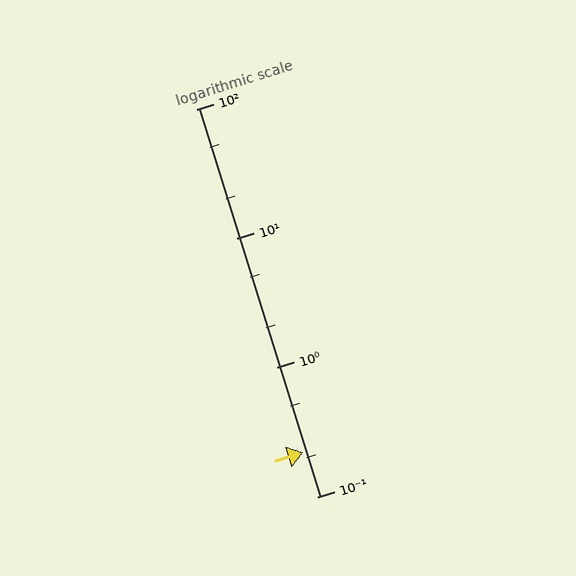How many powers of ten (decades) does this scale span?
The scale spans 3 decades, from 0.1 to 100.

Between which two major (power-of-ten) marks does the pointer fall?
The pointer is between 0.1 and 1.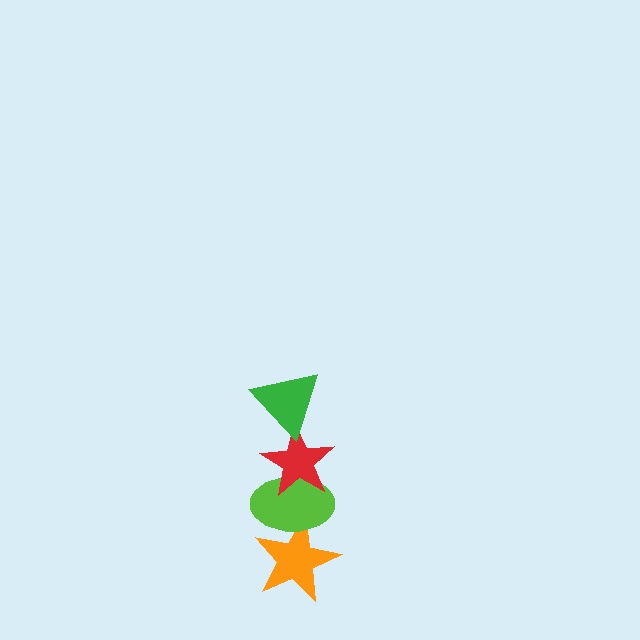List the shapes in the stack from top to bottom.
From top to bottom: the green triangle, the red star, the lime ellipse, the orange star.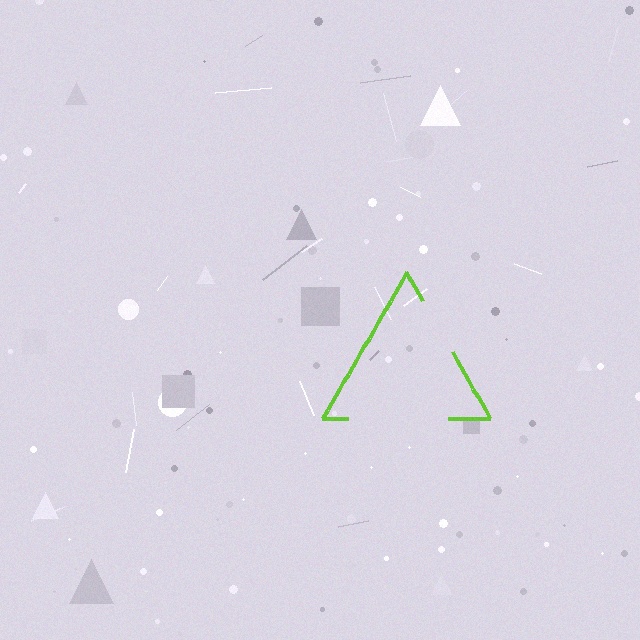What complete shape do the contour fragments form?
The contour fragments form a triangle.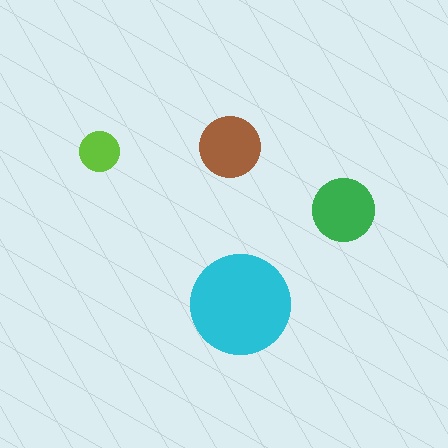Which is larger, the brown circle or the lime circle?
The brown one.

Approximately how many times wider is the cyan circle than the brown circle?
About 1.5 times wider.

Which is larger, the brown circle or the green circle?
The green one.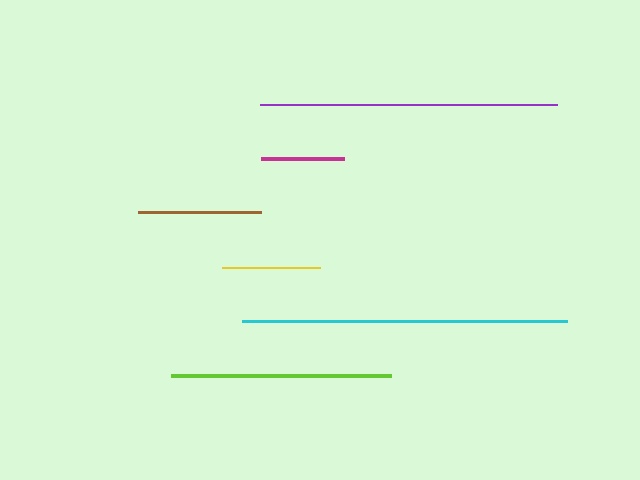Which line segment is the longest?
The cyan line is the longest at approximately 324 pixels.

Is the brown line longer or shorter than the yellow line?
The brown line is longer than the yellow line.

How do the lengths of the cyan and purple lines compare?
The cyan and purple lines are approximately the same length.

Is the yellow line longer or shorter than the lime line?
The lime line is longer than the yellow line.